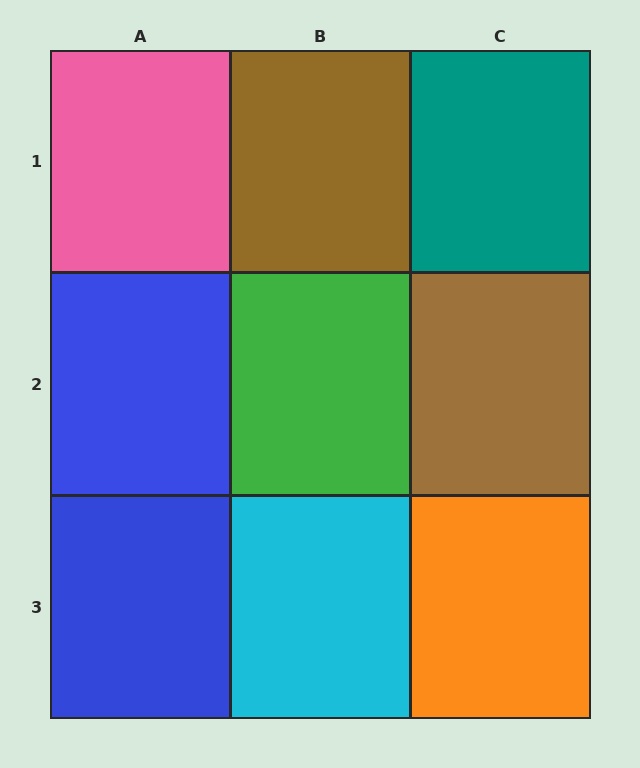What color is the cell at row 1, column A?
Pink.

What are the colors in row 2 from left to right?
Blue, green, brown.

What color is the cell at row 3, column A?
Blue.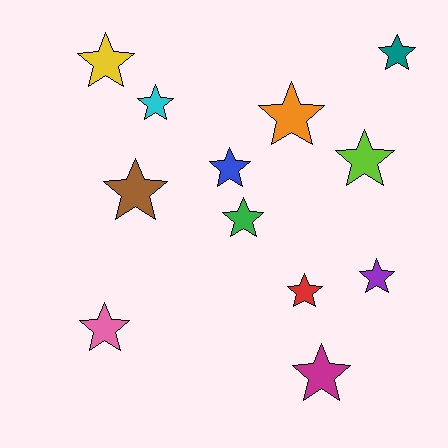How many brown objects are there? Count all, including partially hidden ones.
There is 1 brown object.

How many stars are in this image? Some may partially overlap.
There are 12 stars.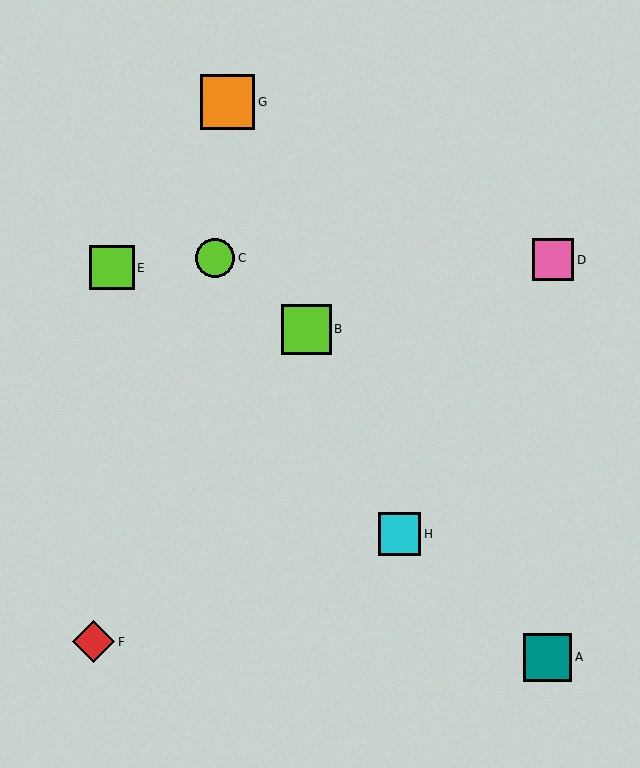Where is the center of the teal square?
The center of the teal square is at (548, 657).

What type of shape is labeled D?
Shape D is a pink square.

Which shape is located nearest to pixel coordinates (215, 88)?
The orange square (labeled G) at (227, 102) is nearest to that location.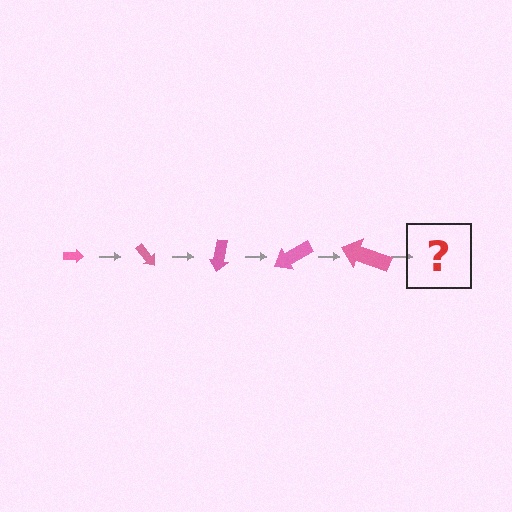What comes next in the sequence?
The next element should be an arrow, larger than the previous one and rotated 250 degrees from the start.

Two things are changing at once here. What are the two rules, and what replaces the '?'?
The two rules are that the arrow grows larger each step and it rotates 50 degrees each step. The '?' should be an arrow, larger than the previous one and rotated 250 degrees from the start.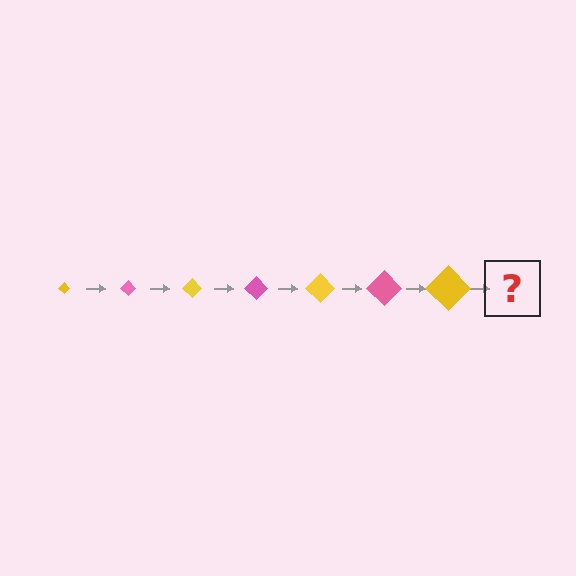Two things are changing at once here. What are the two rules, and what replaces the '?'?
The two rules are that the diamond grows larger each step and the color cycles through yellow and pink. The '?' should be a pink diamond, larger than the previous one.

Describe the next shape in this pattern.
It should be a pink diamond, larger than the previous one.